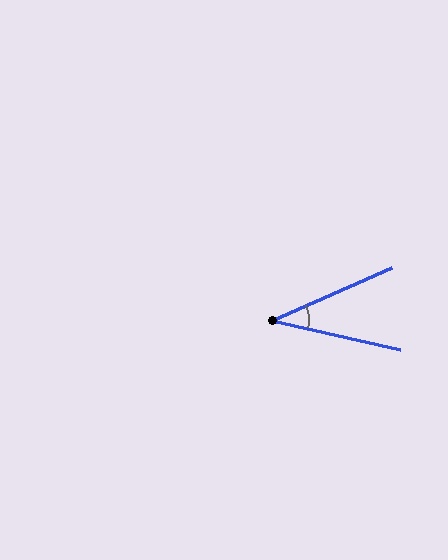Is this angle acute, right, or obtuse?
It is acute.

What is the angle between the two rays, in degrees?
Approximately 37 degrees.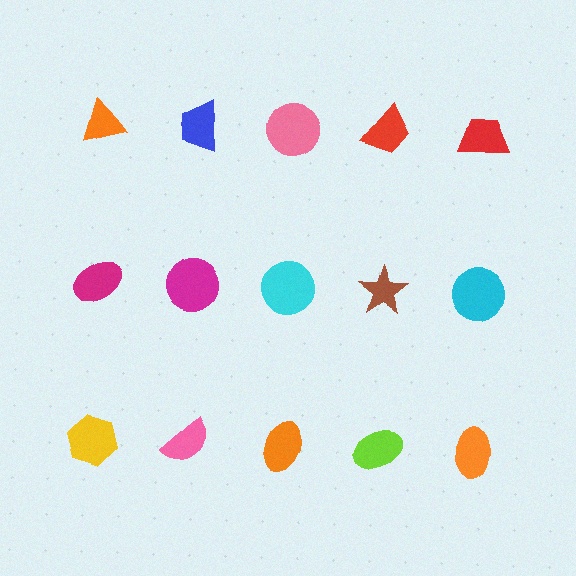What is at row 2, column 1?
A magenta ellipse.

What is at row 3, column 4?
A lime ellipse.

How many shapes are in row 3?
5 shapes.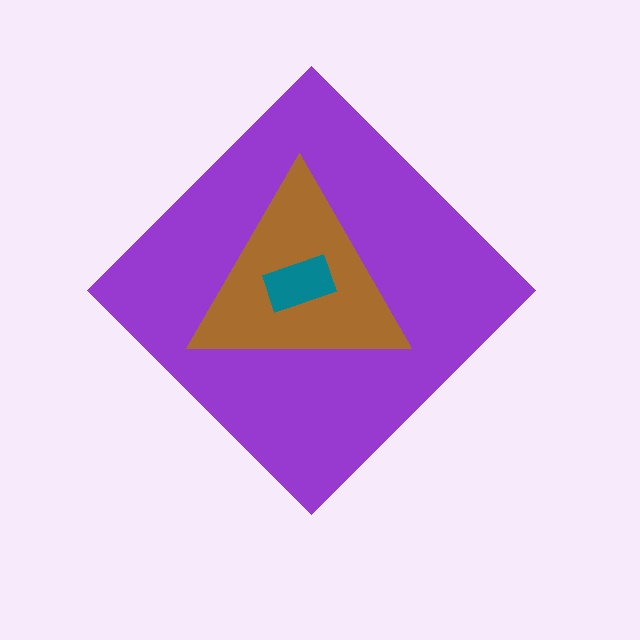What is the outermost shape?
The purple diamond.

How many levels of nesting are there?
3.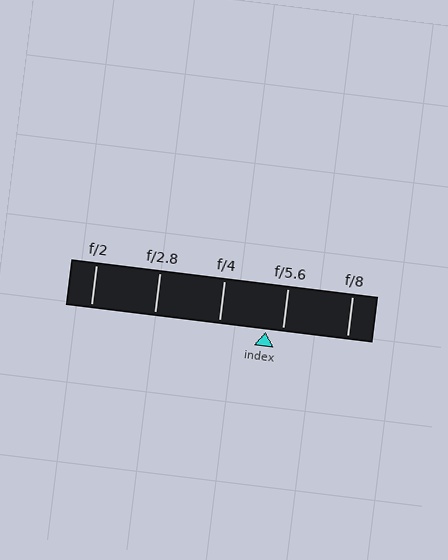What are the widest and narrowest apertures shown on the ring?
The widest aperture shown is f/2 and the narrowest is f/8.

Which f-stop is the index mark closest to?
The index mark is closest to f/5.6.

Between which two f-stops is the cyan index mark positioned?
The index mark is between f/4 and f/5.6.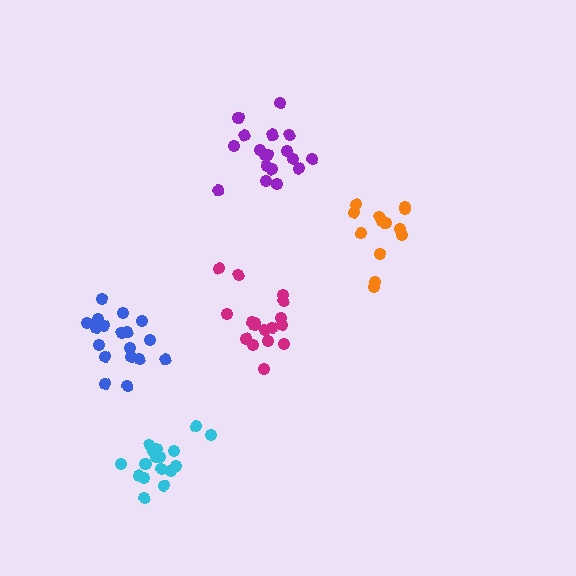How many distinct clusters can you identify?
There are 5 distinct clusters.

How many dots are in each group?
Group 1: 13 dots, Group 2: 17 dots, Group 3: 18 dots, Group 4: 18 dots, Group 5: 17 dots (83 total).